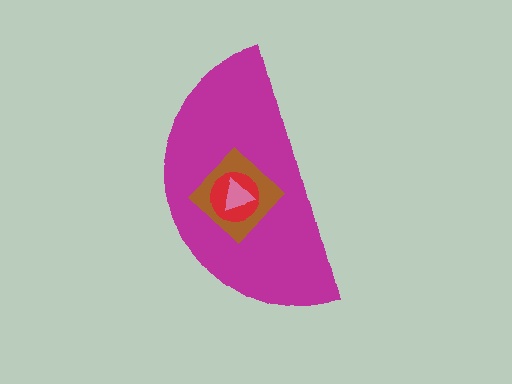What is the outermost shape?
The magenta semicircle.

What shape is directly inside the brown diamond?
The red circle.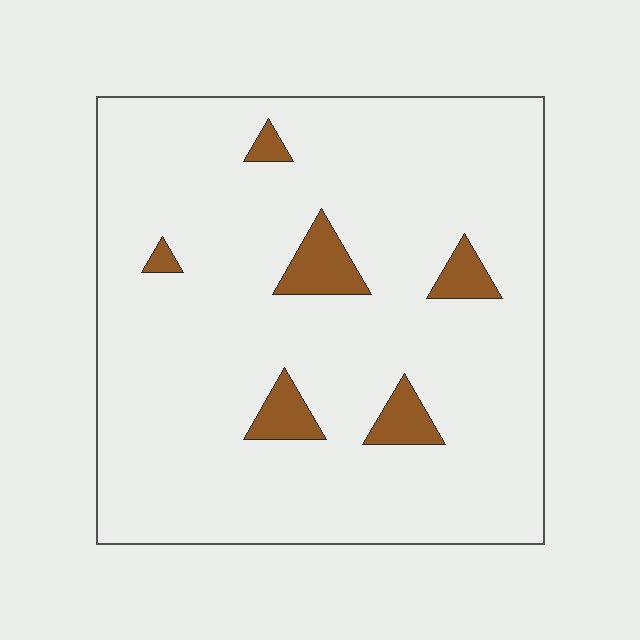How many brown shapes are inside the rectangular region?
6.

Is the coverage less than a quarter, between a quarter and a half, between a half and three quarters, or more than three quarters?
Less than a quarter.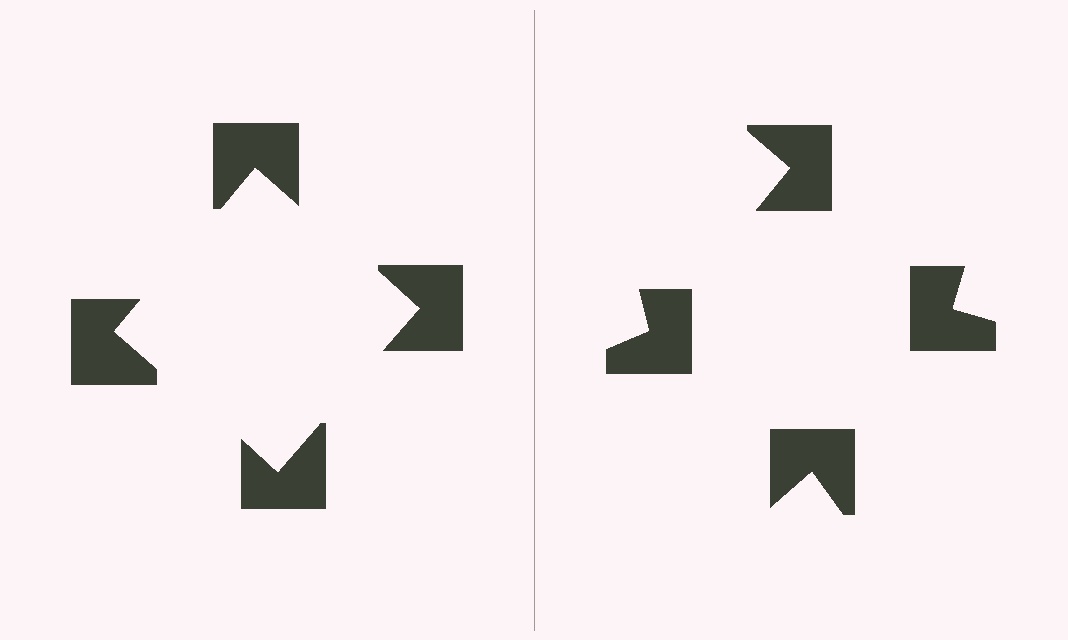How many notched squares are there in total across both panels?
8 — 4 on each side.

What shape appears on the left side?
An illusory square.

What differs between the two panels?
The notched squares are positioned identically on both sides; only the wedge orientations differ. On the left they align to a square; on the right they are misaligned.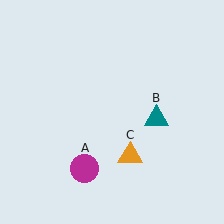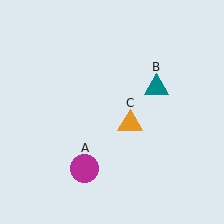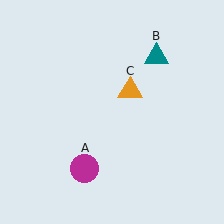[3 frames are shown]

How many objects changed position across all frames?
2 objects changed position: teal triangle (object B), orange triangle (object C).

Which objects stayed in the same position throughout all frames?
Magenta circle (object A) remained stationary.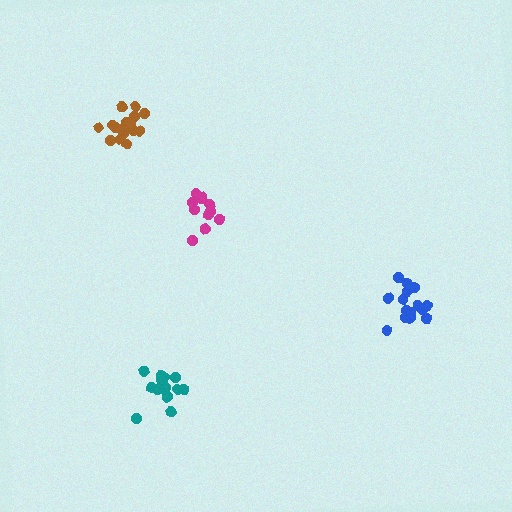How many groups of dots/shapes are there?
There are 4 groups.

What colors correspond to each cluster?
The clusters are colored: teal, blue, magenta, brown.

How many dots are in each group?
Group 1: 16 dots, Group 2: 15 dots, Group 3: 11 dots, Group 4: 17 dots (59 total).